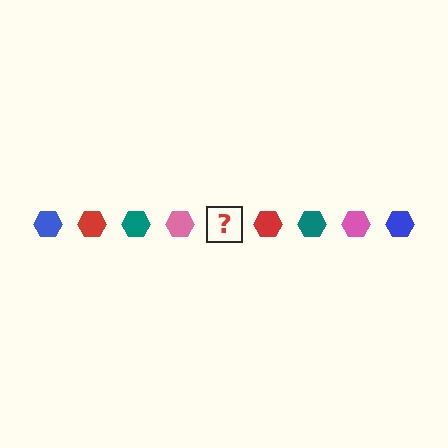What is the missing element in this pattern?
The missing element is a blue hexagon.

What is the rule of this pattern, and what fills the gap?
The rule is that the pattern cycles through blue, red, teal, pink hexagons. The gap should be filled with a blue hexagon.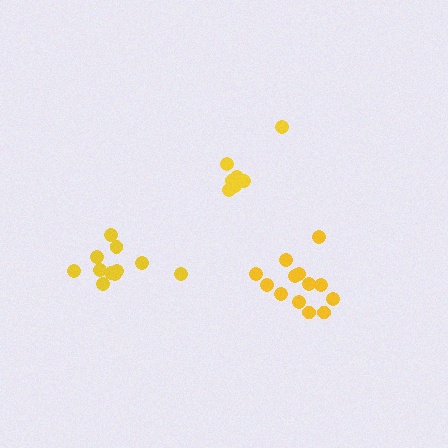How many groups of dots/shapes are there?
There are 3 groups.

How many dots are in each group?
Group 1: 7 dots, Group 2: 11 dots, Group 3: 13 dots (31 total).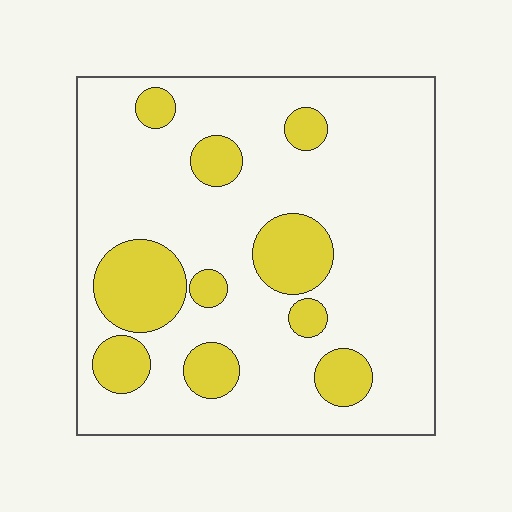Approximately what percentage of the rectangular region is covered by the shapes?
Approximately 20%.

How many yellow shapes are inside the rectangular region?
10.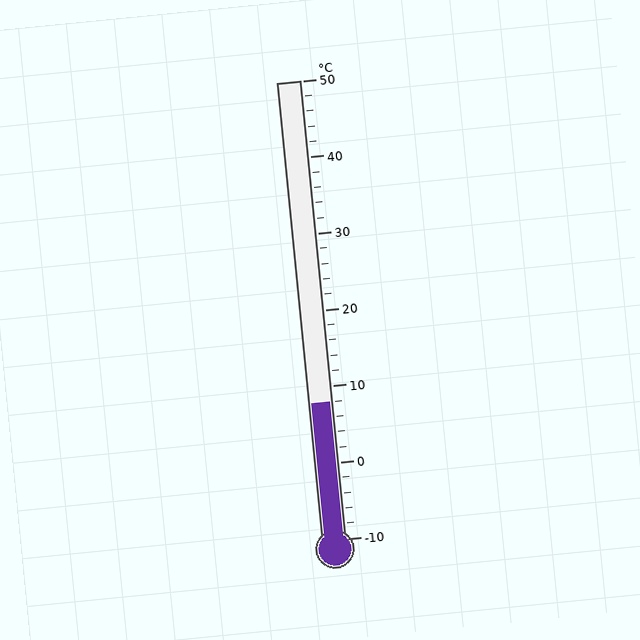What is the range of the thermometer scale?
The thermometer scale ranges from -10°C to 50°C.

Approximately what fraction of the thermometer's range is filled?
The thermometer is filled to approximately 30% of its range.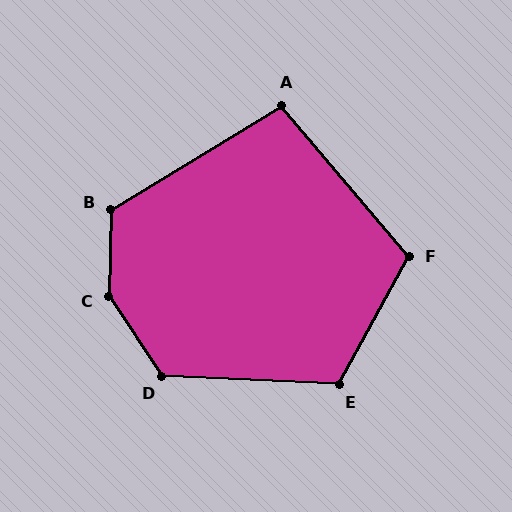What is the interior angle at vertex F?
Approximately 111 degrees (obtuse).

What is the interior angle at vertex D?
Approximately 126 degrees (obtuse).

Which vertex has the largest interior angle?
C, at approximately 145 degrees.